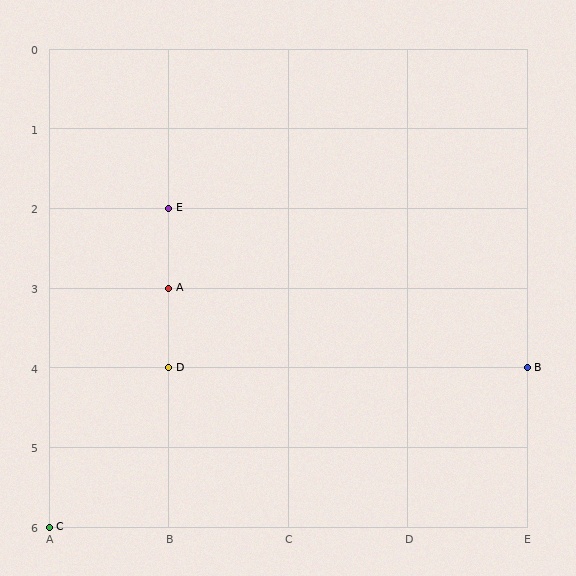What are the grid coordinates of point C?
Point C is at grid coordinates (A, 6).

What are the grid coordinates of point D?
Point D is at grid coordinates (B, 4).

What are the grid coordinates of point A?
Point A is at grid coordinates (B, 3).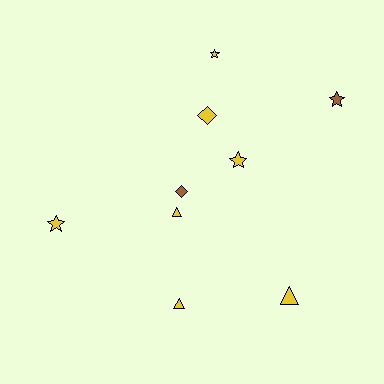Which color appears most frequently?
Yellow, with 7 objects.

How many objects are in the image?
There are 9 objects.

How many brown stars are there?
There is 1 brown star.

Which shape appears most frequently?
Star, with 4 objects.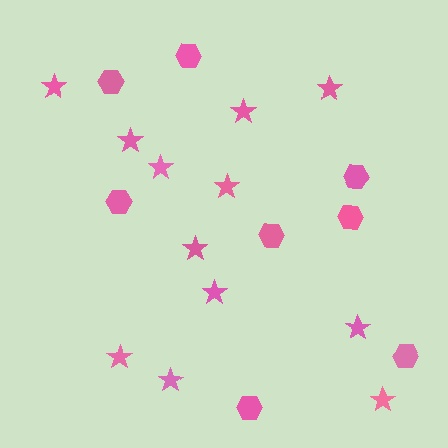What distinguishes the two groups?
There are 2 groups: one group of stars (12) and one group of hexagons (8).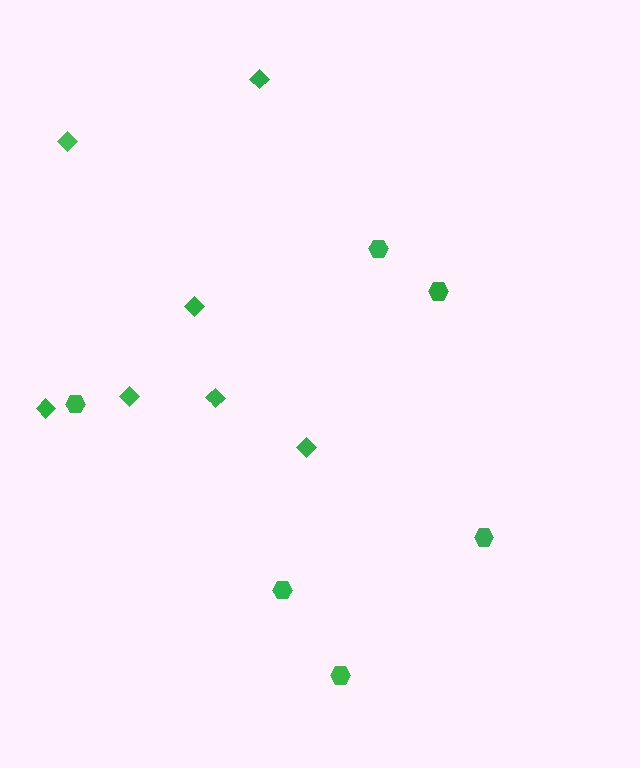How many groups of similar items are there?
There are 2 groups: one group of diamonds (7) and one group of hexagons (6).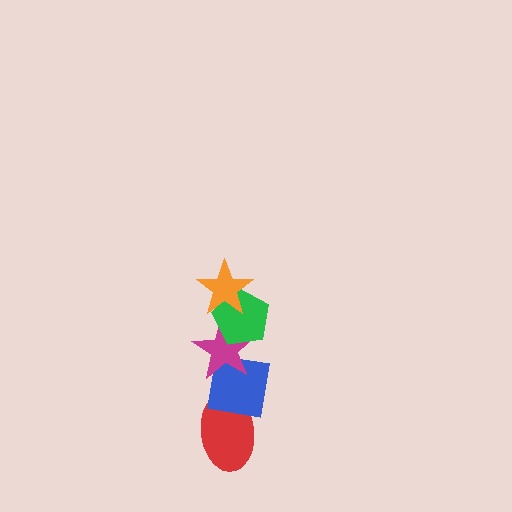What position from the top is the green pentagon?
The green pentagon is 2nd from the top.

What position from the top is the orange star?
The orange star is 1st from the top.